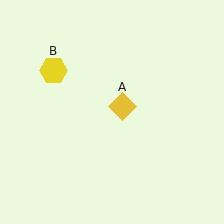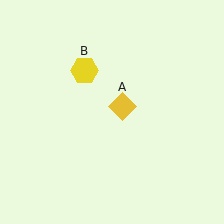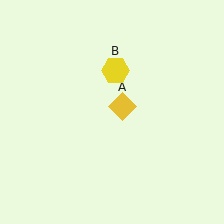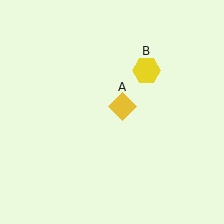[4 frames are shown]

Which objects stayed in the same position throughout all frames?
Yellow diamond (object A) remained stationary.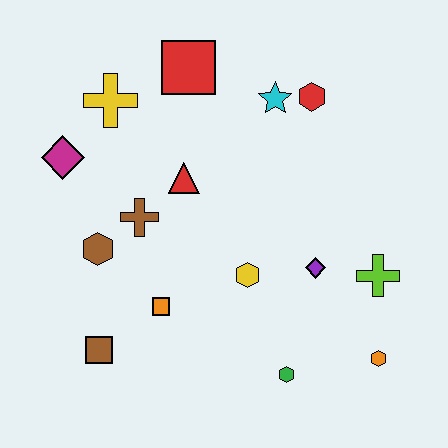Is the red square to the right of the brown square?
Yes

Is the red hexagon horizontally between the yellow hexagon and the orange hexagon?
Yes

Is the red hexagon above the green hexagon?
Yes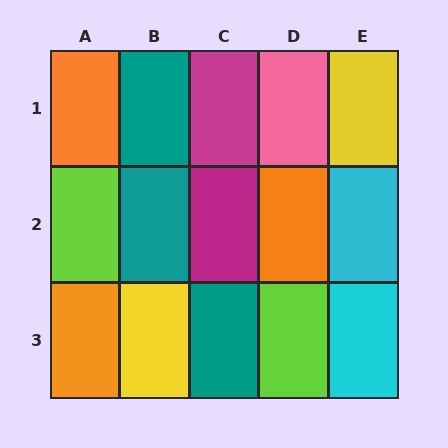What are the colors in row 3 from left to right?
Orange, yellow, teal, lime, cyan.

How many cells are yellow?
2 cells are yellow.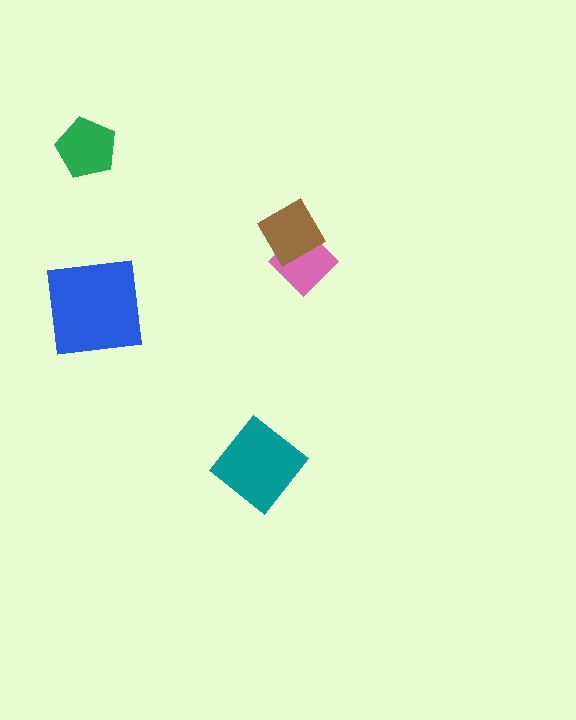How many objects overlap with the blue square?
0 objects overlap with the blue square.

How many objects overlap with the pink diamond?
1 object overlaps with the pink diamond.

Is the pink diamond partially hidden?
Yes, it is partially covered by another shape.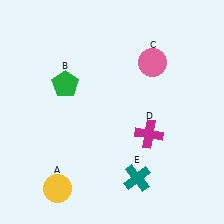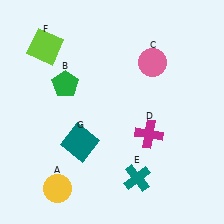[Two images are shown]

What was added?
A lime square (F), a teal square (G) were added in Image 2.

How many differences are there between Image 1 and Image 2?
There are 2 differences between the two images.